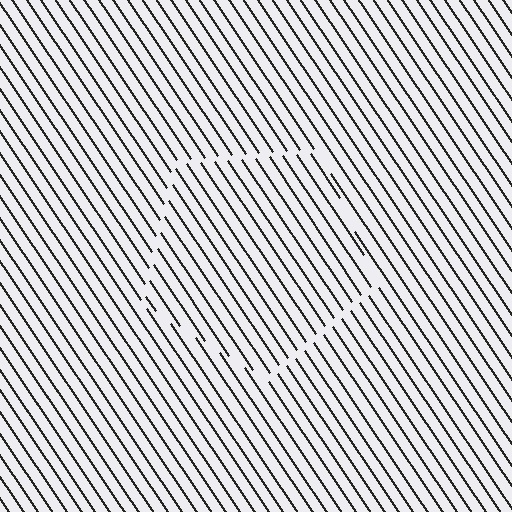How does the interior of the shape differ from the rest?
The interior of the shape contains the same grating, shifted by half a period — the contour is defined by the phase discontinuity where line-ends from the inner and outer gratings abut.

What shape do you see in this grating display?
An illusory pentagon. The interior of the shape contains the same grating, shifted by half a period — the contour is defined by the phase discontinuity where line-ends from the inner and outer gratings abut.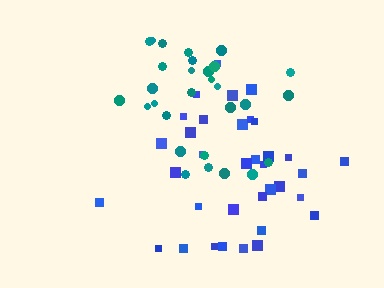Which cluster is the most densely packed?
Blue.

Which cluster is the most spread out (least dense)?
Teal.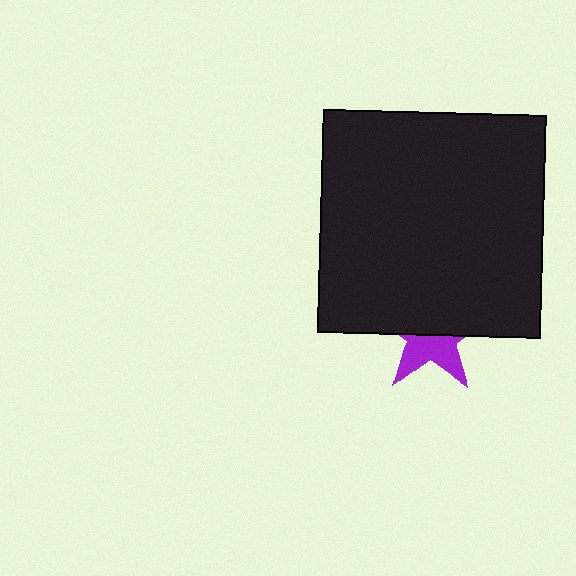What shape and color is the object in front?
The object in front is a black square.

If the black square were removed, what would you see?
You would see the complete purple star.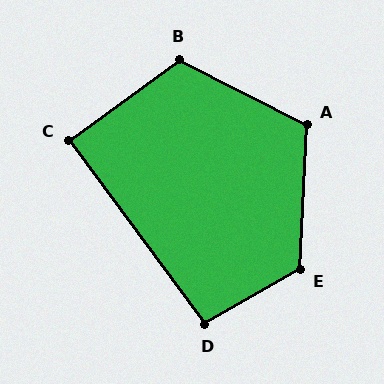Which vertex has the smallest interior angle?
C, at approximately 90 degrees.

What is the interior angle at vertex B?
Approximately 117 degrees (obtuse).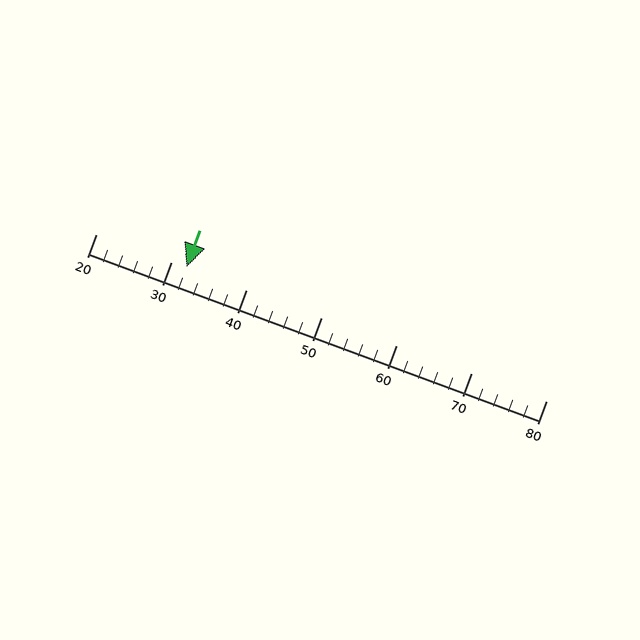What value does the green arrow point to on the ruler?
The green arrow points to approximately 32.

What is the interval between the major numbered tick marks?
The major tick marks are spaced 10 units apart.